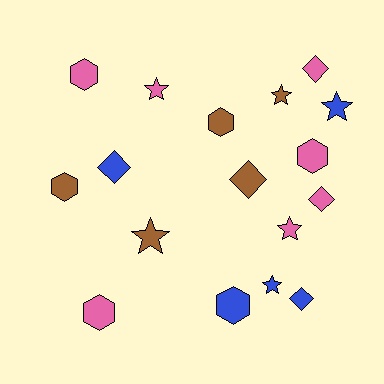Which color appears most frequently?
Pink, with 7 objects.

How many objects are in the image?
There are 17 objects.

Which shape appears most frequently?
Star, with 6 objects.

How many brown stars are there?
There are 2 brown stars.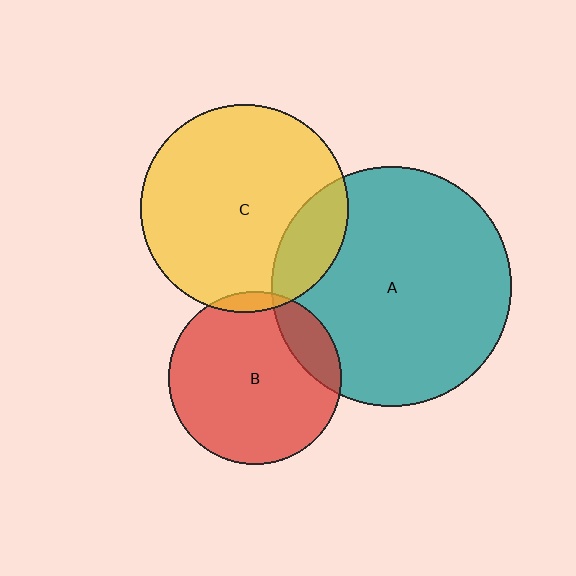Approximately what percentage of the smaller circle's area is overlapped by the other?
Approximately 15%.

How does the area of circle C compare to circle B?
Approximately 1.4 times.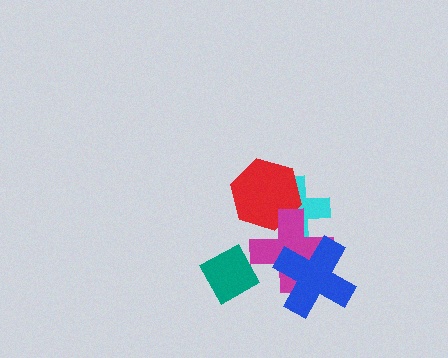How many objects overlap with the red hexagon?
2 objects overlap with the red hexagon.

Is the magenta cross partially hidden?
Yes, it is partially covered by another shape.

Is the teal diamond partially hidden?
No, no other shape covers it.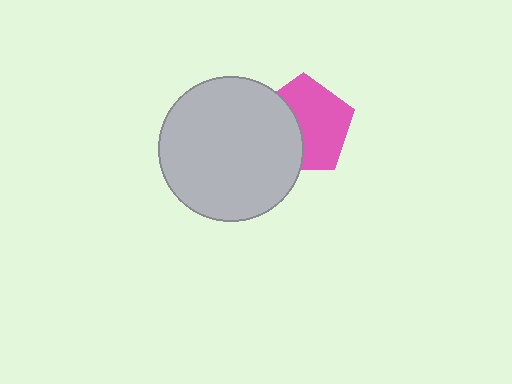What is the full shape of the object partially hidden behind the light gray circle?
The partially hidden object is a pink pentagon.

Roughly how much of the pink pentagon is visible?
About half of it is visible (roughly 60%).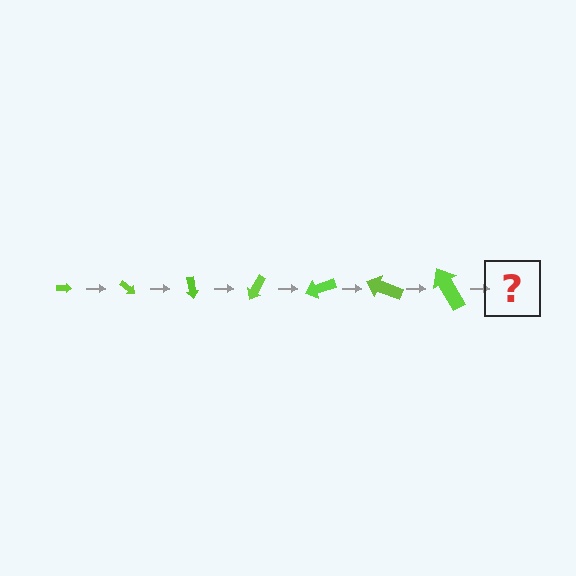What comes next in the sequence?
The next element should be an arrow, larger than the previous one and rotated 280 degrees from the start.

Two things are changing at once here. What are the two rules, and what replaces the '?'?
The two rules are that the arrow grows larger each step and it rotates 40 degrees each step. The '?' should be an arrow, larger than the previous one and rotated 280 degrees from the start.